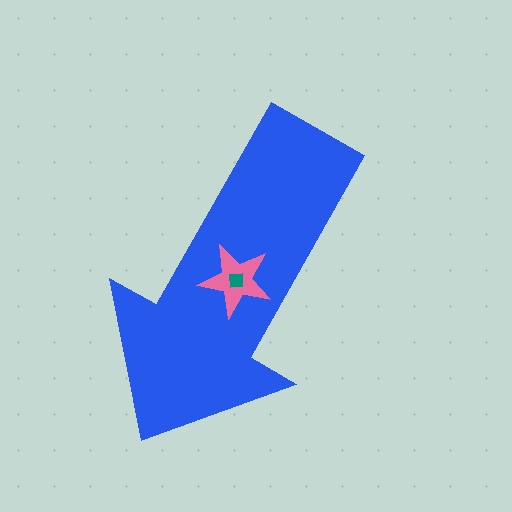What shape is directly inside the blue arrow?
The pink star.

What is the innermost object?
The teal square.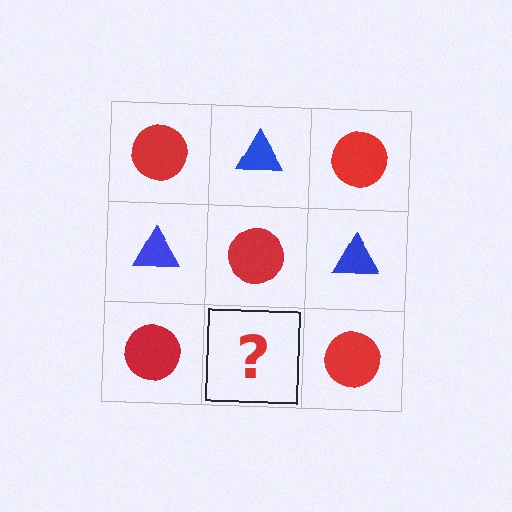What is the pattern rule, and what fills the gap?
The rule is that it alternates red circle and blue triangle in a checkerboard pattern. The gap should be filled with a blue triangle.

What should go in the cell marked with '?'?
The missing cell should contain a blue triangle.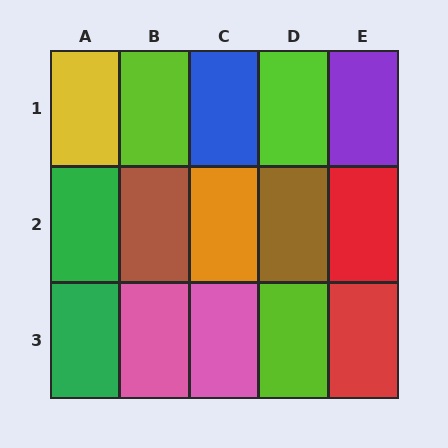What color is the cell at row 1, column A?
Yellow.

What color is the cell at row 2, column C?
Orange.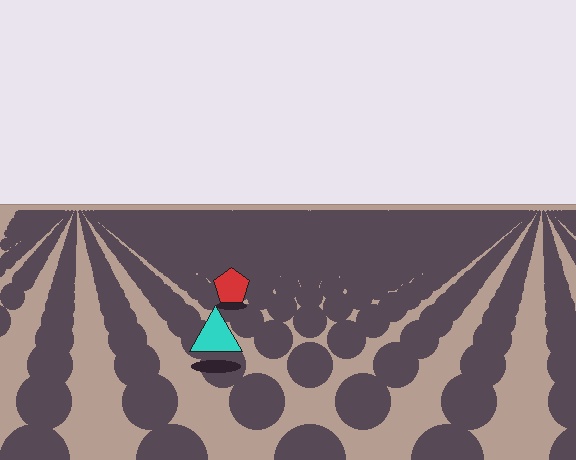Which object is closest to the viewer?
The cyan triangle is closest. The texture marks near it are larger and more spread out.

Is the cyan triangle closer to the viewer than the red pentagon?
Yes. The cyan triangle is closer — you can tell from the texture gradient: the ground texture is coarser near it.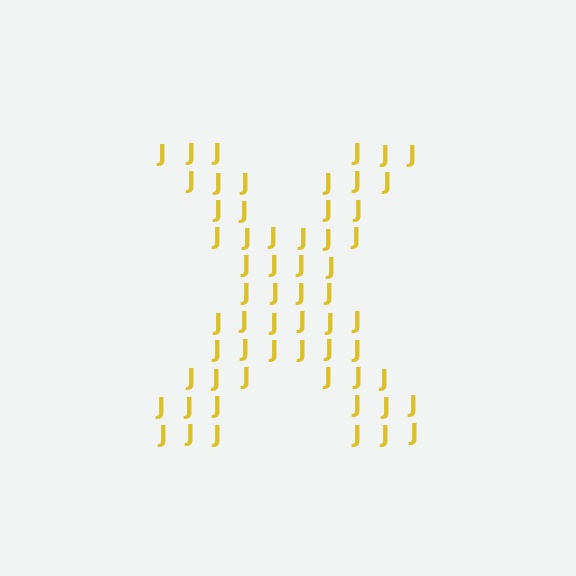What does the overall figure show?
The overall figure shows the letter X.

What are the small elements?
The small elements are letter J's.